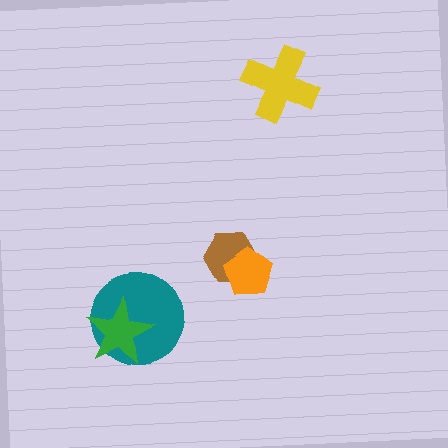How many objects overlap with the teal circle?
1 object overlaps with the teal circle.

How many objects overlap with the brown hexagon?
1 object overlaps with the brown hexagon.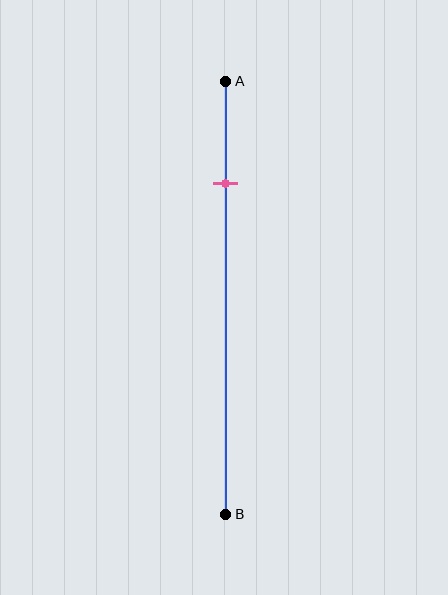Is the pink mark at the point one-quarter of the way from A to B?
Yes, the mark is approximately at the one-quarter point.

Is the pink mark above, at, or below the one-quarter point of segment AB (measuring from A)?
The pink mark is approximately at the one-quarter point of segment AB.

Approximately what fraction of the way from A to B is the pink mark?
The pink mark is approximately 25% of the way from A to B.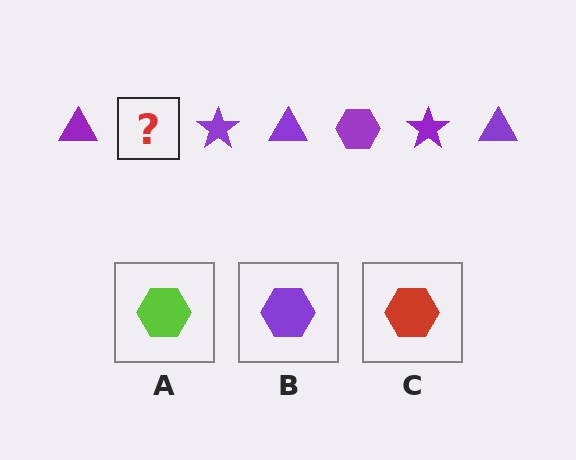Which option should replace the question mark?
Option B.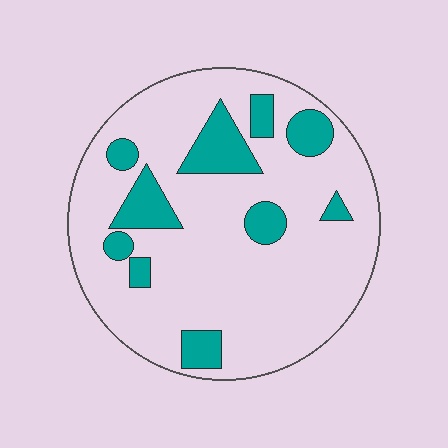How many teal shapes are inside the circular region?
10.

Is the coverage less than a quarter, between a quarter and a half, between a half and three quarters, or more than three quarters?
Less than a quarter.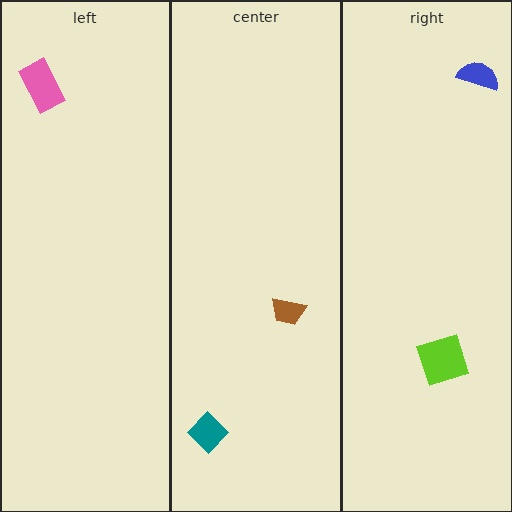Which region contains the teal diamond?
The center region.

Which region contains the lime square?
The right region.